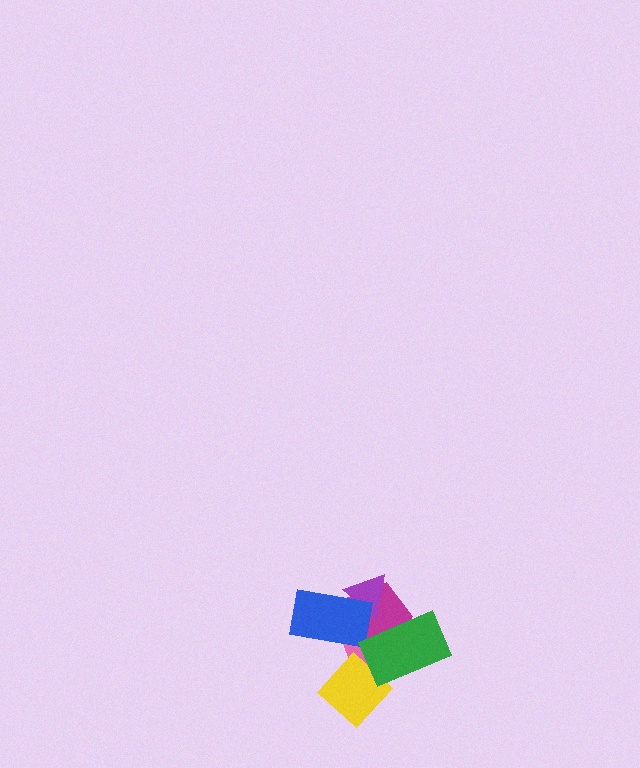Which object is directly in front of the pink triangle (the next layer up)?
The yellow diamond is directly in front of the pink triangle.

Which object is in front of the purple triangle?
The blue rectangle is in front of the purple triangle.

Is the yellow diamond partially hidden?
Yes, it is partially covered by another shape.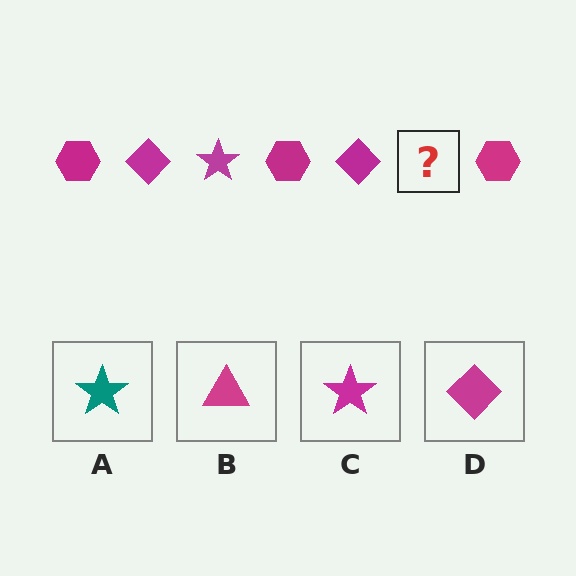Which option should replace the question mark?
Option C.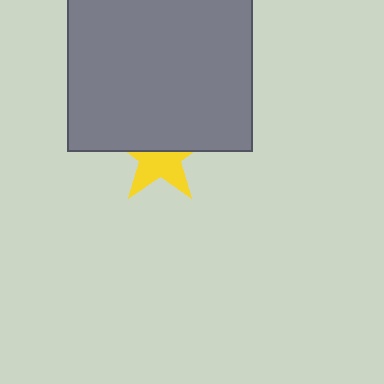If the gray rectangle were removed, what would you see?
You would see the complete yellow star.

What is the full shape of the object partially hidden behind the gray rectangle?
The partially hidden object is a yellow star.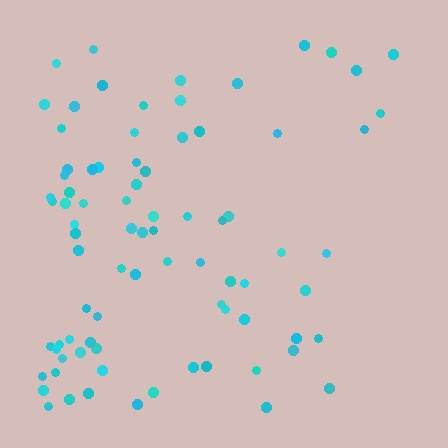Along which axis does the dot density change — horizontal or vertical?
Horizontal.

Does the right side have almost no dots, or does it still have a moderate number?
Still a moderate number, just noticeably fewer than the left.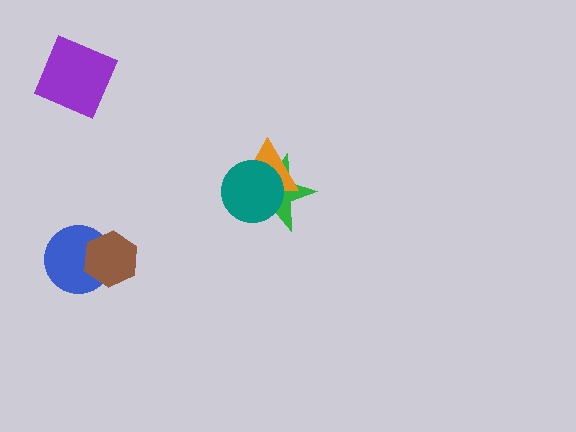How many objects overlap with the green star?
2 objects overlap with the green star.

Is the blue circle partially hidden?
Yes, it is partially covered by another shape.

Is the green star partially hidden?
Yes, it is partially covered by another shape.